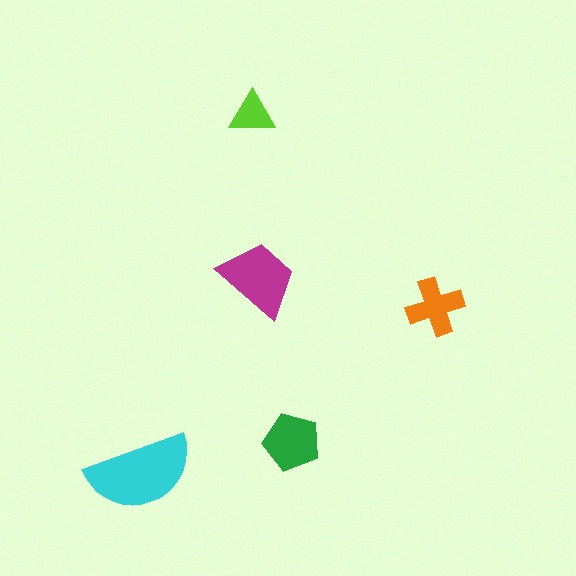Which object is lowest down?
The cyan semicircle is bottommost.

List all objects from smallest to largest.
The lime triangle, the orange cross, the green pentagon, the magenta trapezoid, the cyan semicircle.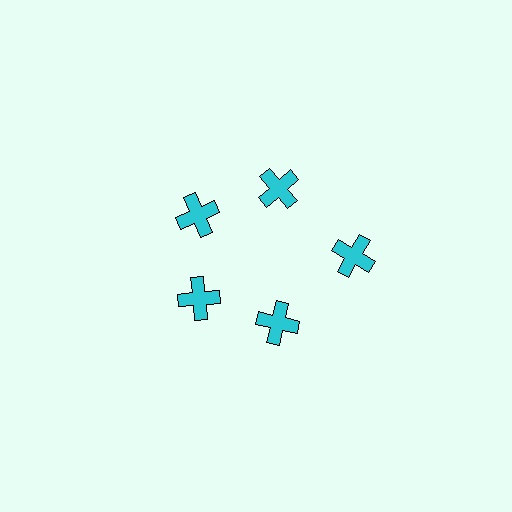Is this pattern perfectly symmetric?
No. The 5 cyan crosses are arranged in a ring, but one element near the 3 o'clock position is pushed outward from the center, breaking the 5-fold rotational symmetry.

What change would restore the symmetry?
The symmetry would be restored by moving it inward, back onto the ring so that all 5 crosses sit at equal angles and equal distance from the center.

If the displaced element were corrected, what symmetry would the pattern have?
It would have 5-fold rotational symmetry — the pattern would map onto itself every 72 degrees.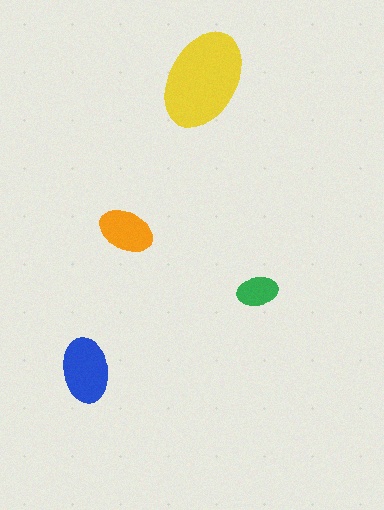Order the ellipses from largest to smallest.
the yellow one, the blue one, the orange one, the green one.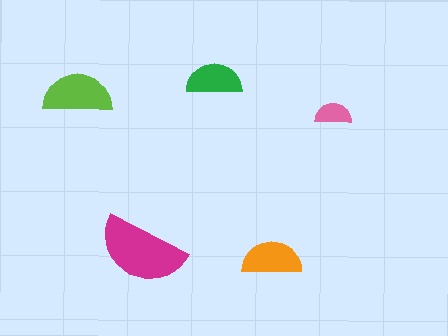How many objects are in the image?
There are 5 objects in the image.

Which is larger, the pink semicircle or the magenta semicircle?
The magenta one.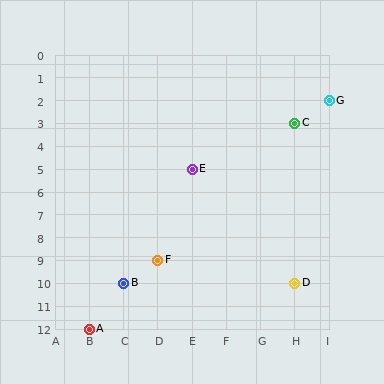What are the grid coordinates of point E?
Point E is at grid coordinates (E, 5).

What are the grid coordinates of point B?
Point B is at grid coordinates (C, 10).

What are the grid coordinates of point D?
Point D is at grid coordinates (H, 10).